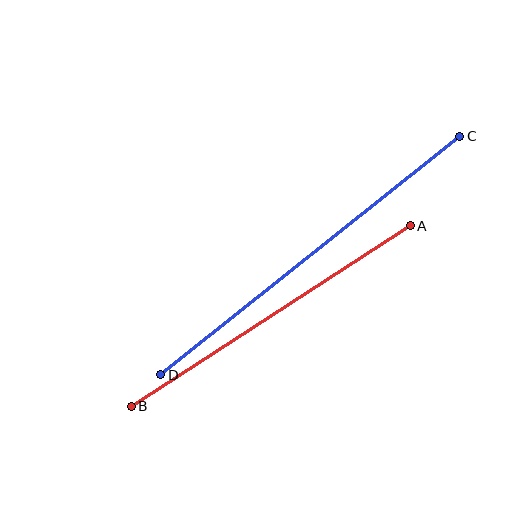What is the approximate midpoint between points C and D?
The midpoint is at approximately (310, 255) pixels.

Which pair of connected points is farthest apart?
Points C and D are farthest apart.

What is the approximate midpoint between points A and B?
The midpoint is at approximately (271, 316) pixels.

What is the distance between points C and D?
The distance is approximately 383 pixels.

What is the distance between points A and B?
The distance is approximately 332 pixels.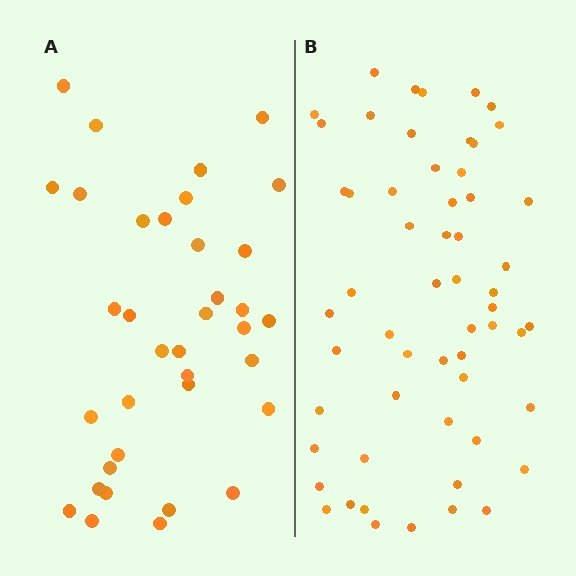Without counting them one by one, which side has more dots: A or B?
Region B (the right region) has more dots.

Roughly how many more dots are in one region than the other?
Region B has approximately 20 more dots than region A.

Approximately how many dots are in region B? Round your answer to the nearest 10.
About 60 dots. (The exact count is 57, which rounds to 60.)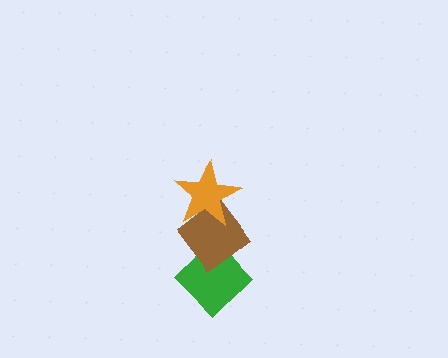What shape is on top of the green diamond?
The brown diamond is on top of the green diamond.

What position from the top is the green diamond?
The green diamond is 3rd from the top.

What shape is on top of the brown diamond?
The orange star is on top of the brown diamond.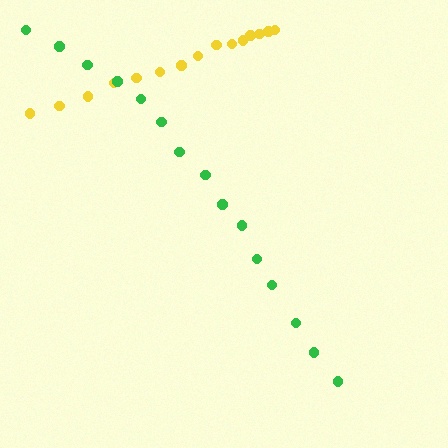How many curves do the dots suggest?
There are 2 distinct paths.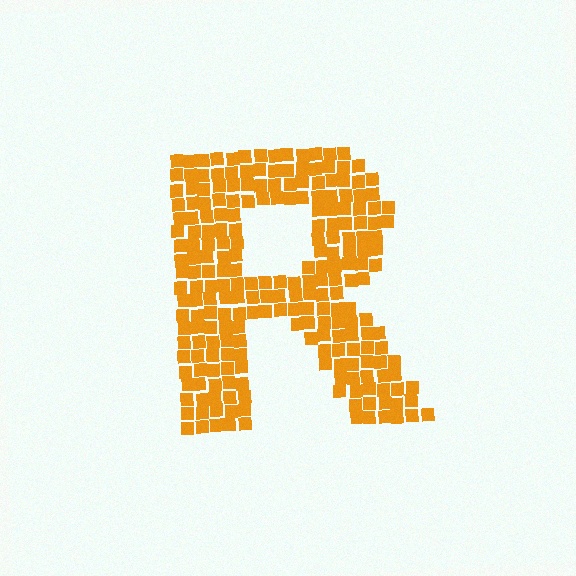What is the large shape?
The large shape is the letter R.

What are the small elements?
The small elements are squares.